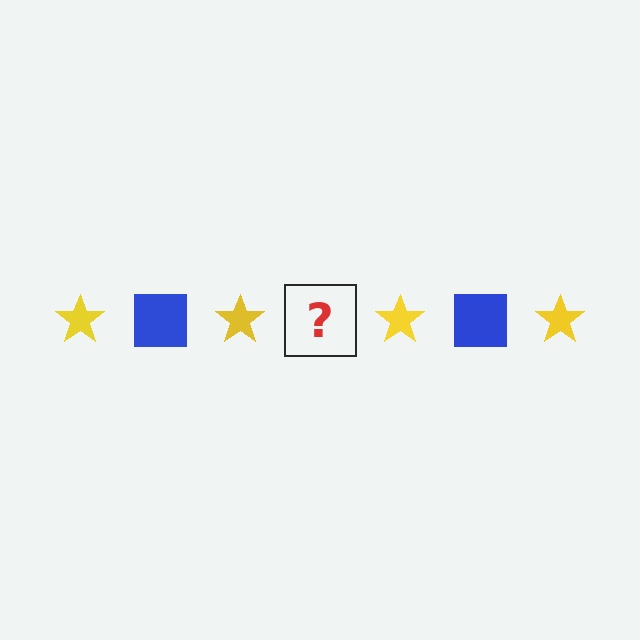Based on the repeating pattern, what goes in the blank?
The blank should be a blue square.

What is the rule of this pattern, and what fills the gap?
The rule is that the pattern alternates between yellow star and blue square. The gap should be filled with a blue square.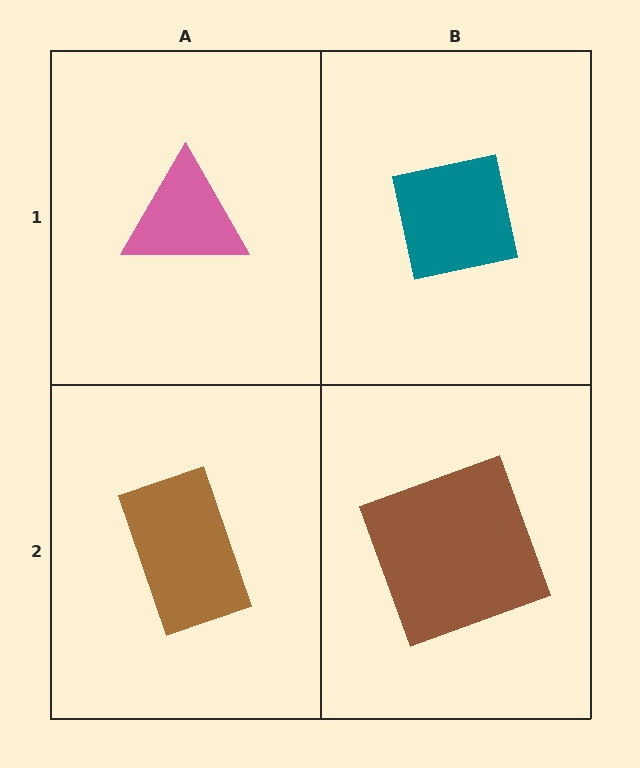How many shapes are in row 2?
2 shapes.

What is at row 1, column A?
A pink triangle.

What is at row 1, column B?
A teal square.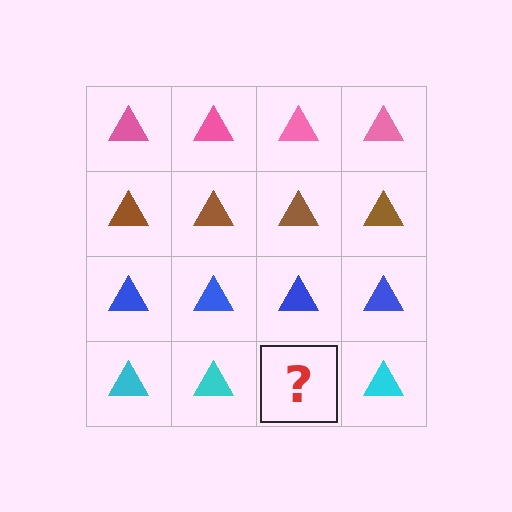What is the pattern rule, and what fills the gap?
The rule is that each row has a consistent color. The gap should be filled with a cyan triangle.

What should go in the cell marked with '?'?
The missing cell should contain a cyan triangle.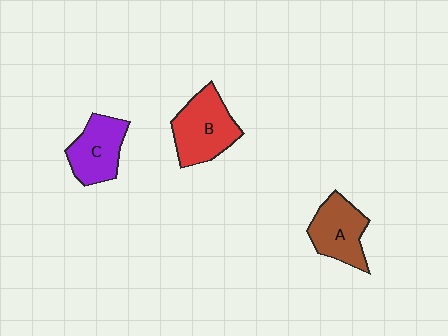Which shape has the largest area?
Shape B (red).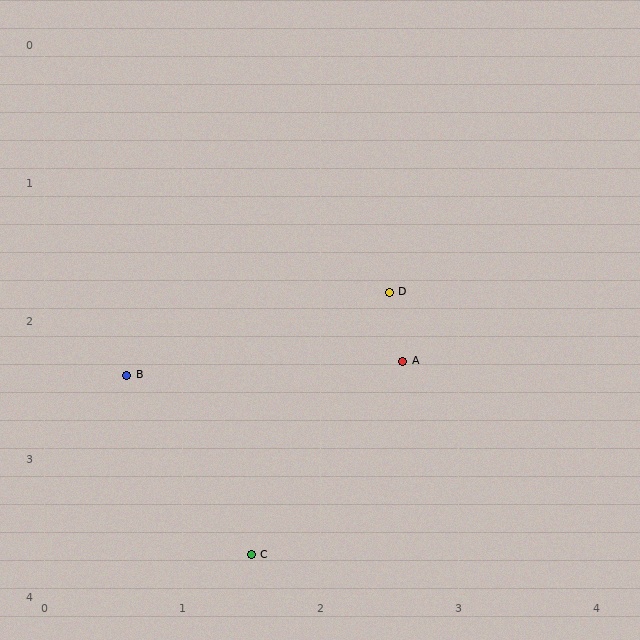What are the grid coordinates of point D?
Point D is at approximately (2.5, 1.8).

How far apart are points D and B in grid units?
Points D and B are about 2.0 grid units apart.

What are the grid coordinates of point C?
Point C is at approximately (1.5, 3.7).